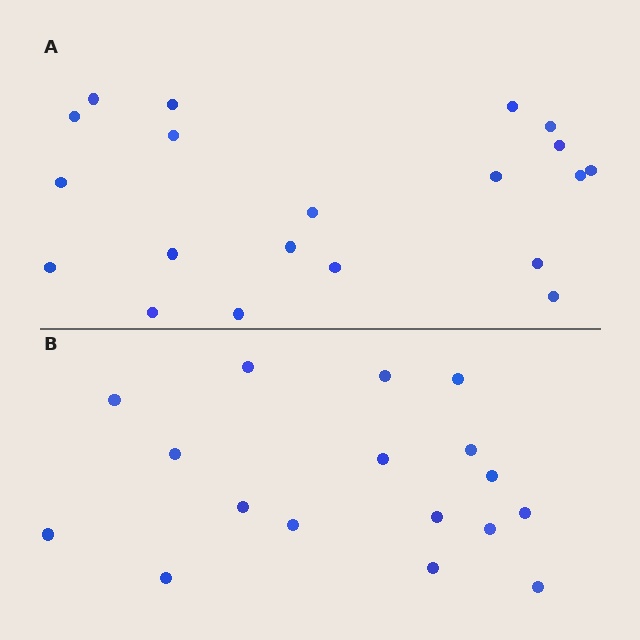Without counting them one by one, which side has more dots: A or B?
Region A (the top region) has more dots.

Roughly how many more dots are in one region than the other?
Region A has just a few more — roughly 2 or 3 more dots than region B.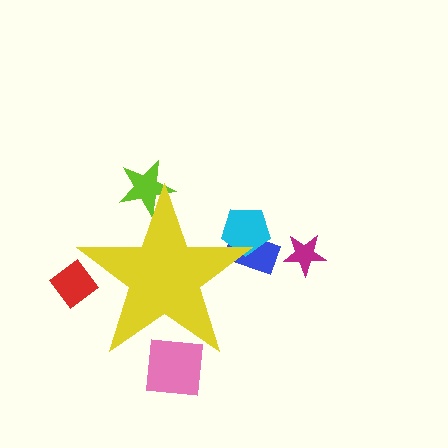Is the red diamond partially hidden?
Yes, the red diamond is partially hidden behind the yellow star.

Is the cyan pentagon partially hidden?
Yes, the cyan pentagon is partially hidden behind the yellow star.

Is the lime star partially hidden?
Yes, the lime star is partially hidden behind the yellow star.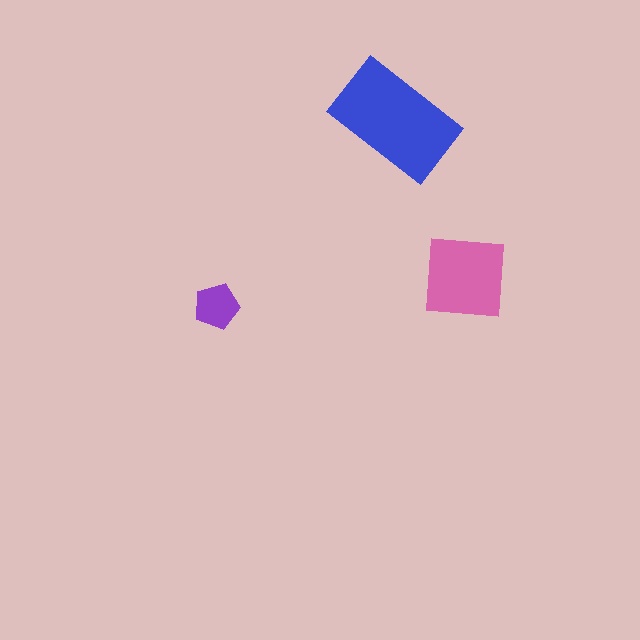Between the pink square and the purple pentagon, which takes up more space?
The pink square.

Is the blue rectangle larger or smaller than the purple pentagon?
Larger.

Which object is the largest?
The blue rectangle.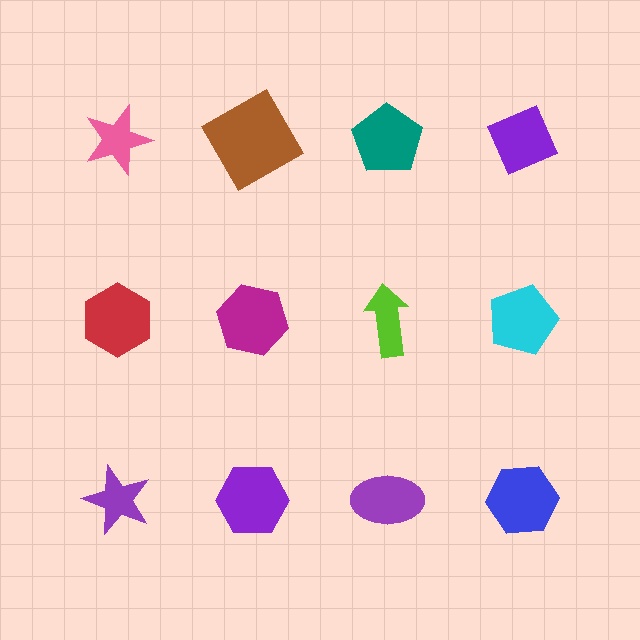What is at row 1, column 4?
A purple diamond.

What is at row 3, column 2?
A purple hexagon.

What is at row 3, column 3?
A purple ellipse.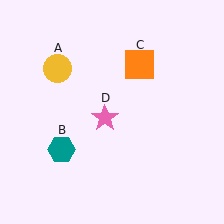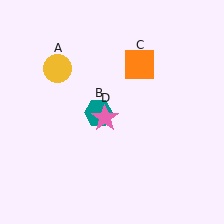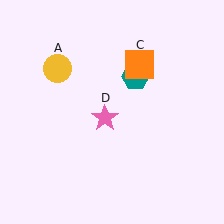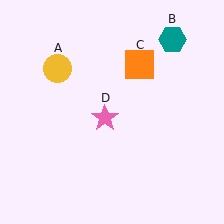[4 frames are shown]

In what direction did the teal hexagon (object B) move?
The teal hexagon (object B) moved up and to the right.